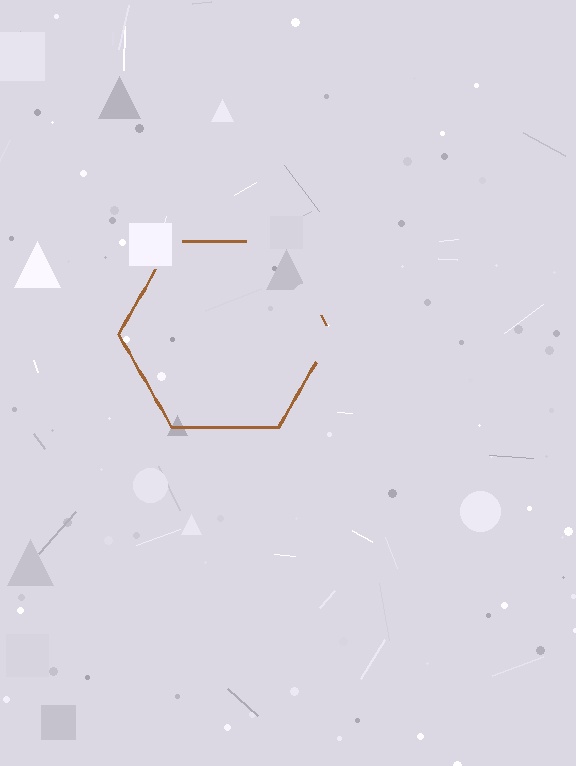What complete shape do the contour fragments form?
The contour fragments form a hexagon.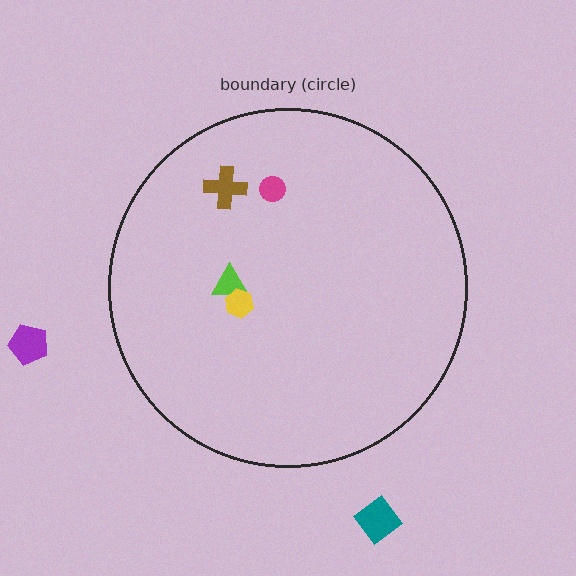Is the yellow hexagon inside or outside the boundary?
Inside.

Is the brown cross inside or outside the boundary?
Inside.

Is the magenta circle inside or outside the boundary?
Inside.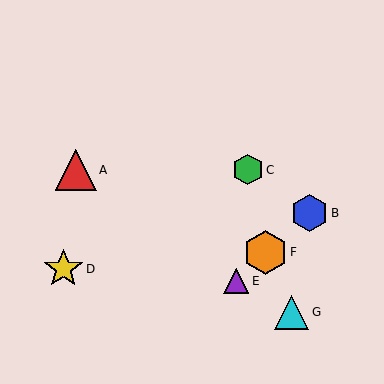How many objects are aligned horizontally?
2 objects (A, C) are aligned horizontally.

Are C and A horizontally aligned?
Yes, both are at y≈170.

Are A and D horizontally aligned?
No, A is at y≈170 and D is at y≈269.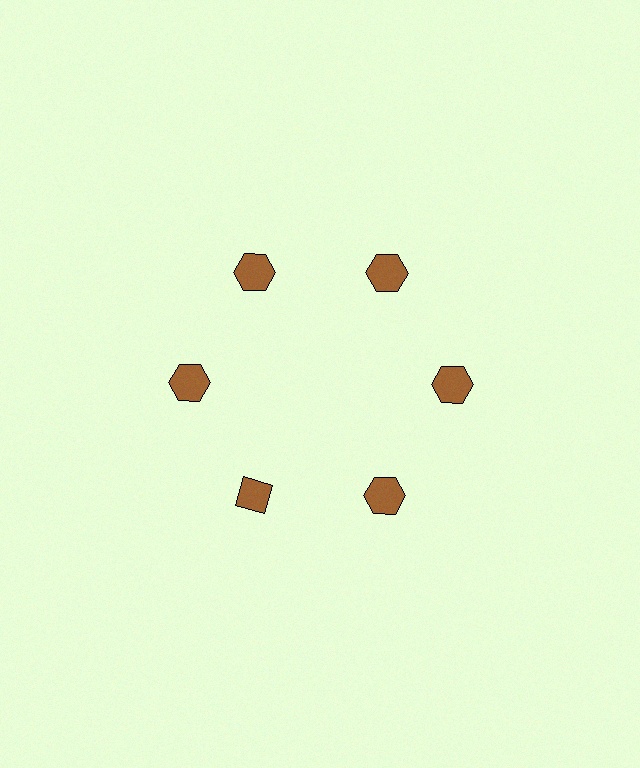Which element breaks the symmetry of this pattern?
The brown diamond at roughly the 7 o'clock position breaks the symmetry. All other shapes are brown hexagons.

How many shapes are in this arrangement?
There are 6 shapes arranged in a ring pattern.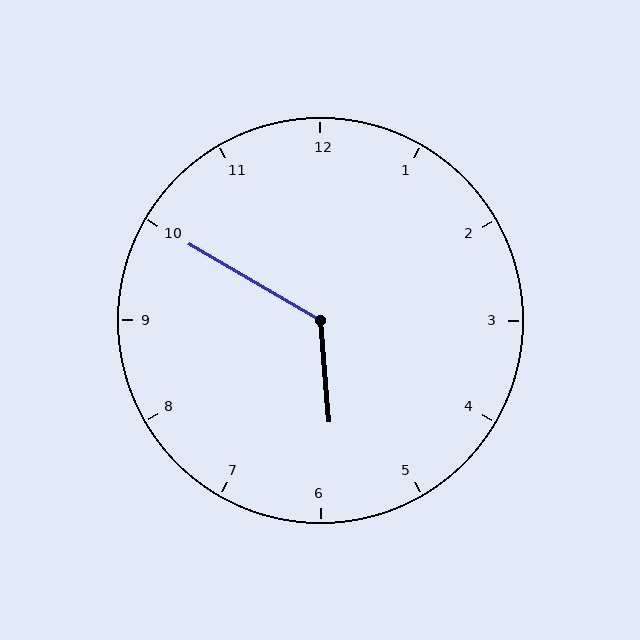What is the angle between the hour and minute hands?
Approximately 125 degrees.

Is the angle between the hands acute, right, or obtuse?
It is obtuse.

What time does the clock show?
5:50.